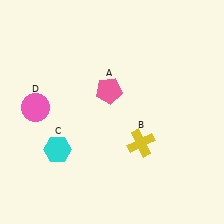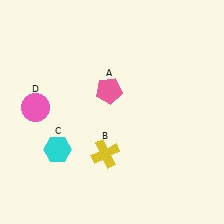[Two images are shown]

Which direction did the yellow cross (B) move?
The yellow cross (B) moved left.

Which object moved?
The yellow cross (B) moved left.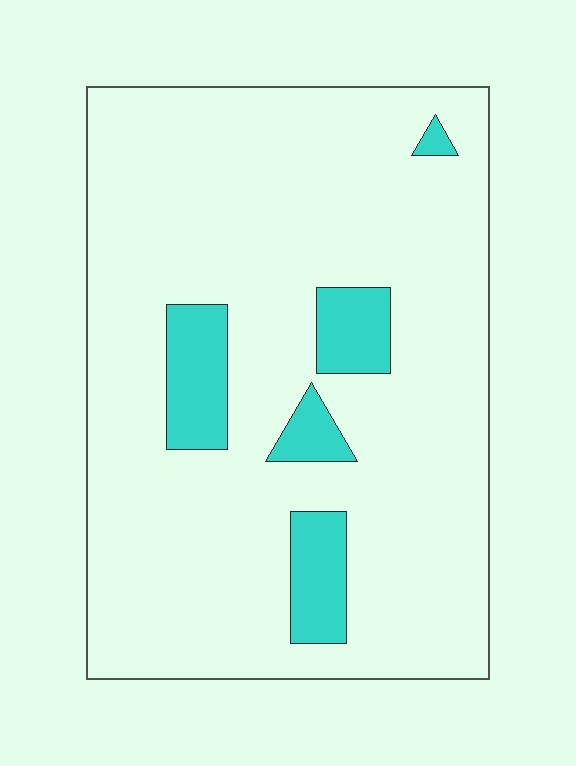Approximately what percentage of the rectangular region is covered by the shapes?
Approximately 10%.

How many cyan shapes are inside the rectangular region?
5.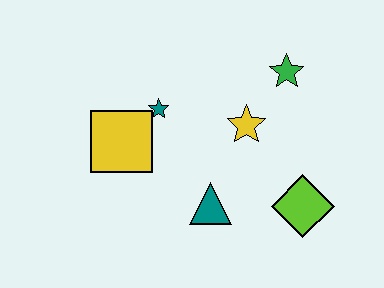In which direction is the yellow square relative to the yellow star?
The yellow square is to the left of the yellow star.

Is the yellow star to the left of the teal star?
No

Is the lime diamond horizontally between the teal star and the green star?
No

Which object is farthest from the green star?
The yellow square is farthest from the green star.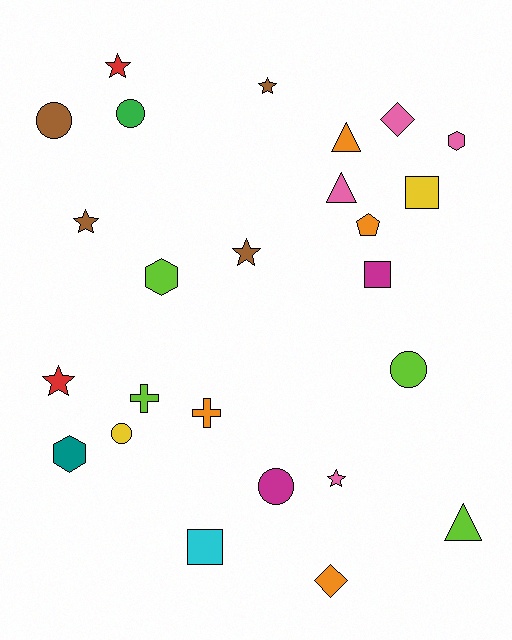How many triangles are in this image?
There are 3 triangles.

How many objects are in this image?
There are 25 objects.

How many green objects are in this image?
There is 1 green object.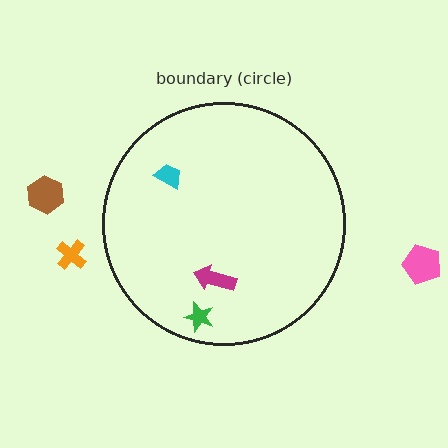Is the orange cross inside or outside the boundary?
Outside.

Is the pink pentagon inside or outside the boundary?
Outside.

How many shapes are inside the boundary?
3 inside, 3 outside.